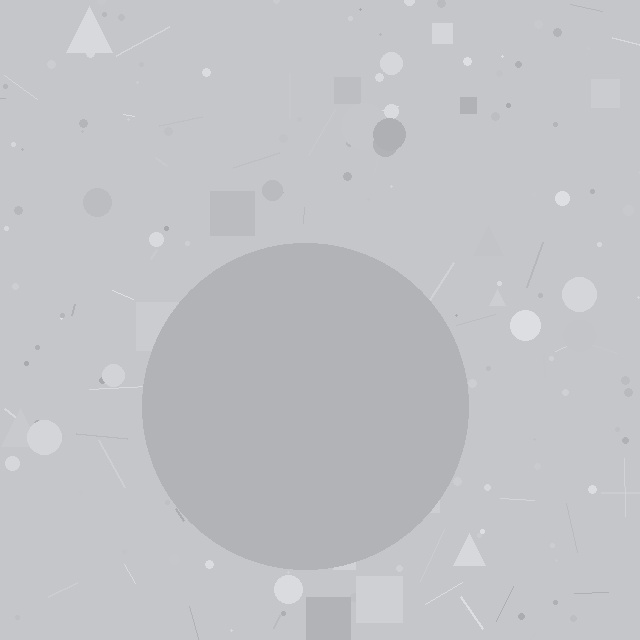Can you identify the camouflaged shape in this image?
The camouflaged shape is a circle.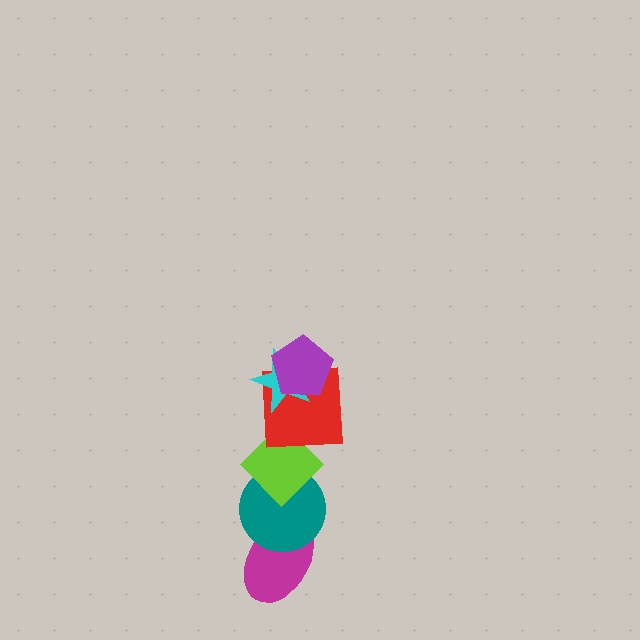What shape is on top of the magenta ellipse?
The teal circle is on top of the magenta ellipse.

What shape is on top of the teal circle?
The lime diamond is on top of the teal circle.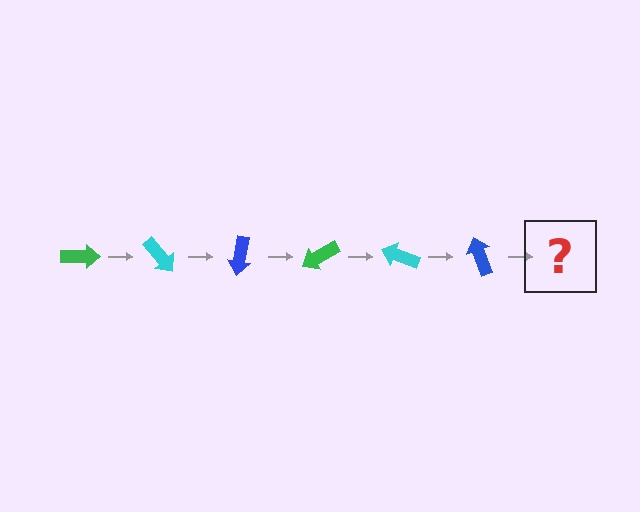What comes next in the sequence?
The next element should be a green arrow, rotated 300 degrees from the start.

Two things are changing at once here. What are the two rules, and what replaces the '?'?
The two rules are that it rotates 50 degrees each step and the color cycles through green, cyan, and blue. The '?' should be a green arrow, rotated 300 degrees from the start.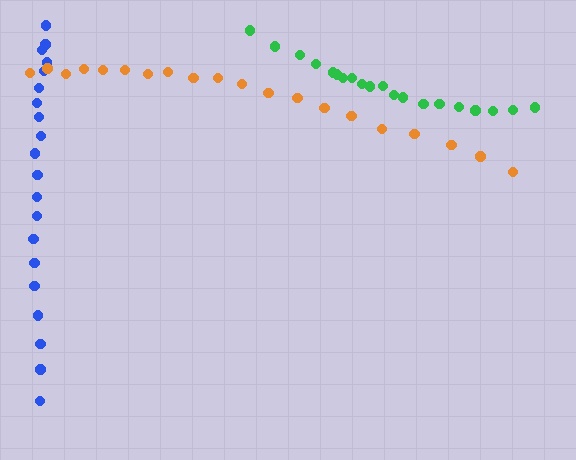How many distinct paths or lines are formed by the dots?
There are 3 distinct paths.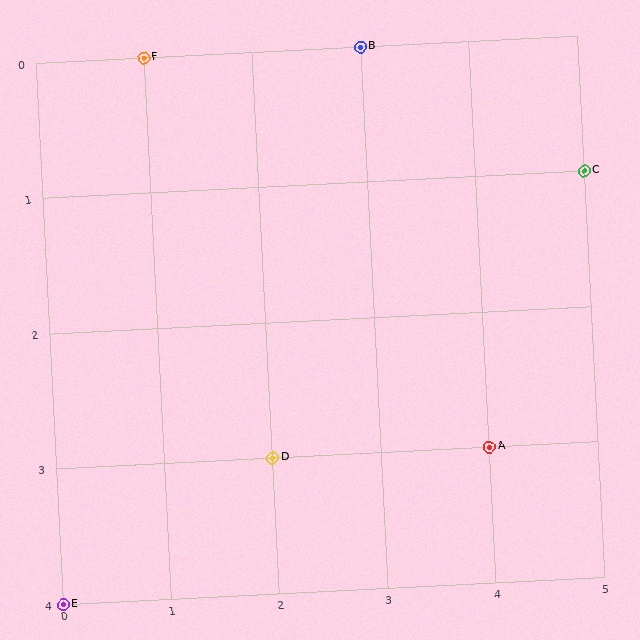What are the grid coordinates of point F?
Point F is at grid coordinates (1, 0).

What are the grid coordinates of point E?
Point E is at grid coordinates (0, 4).